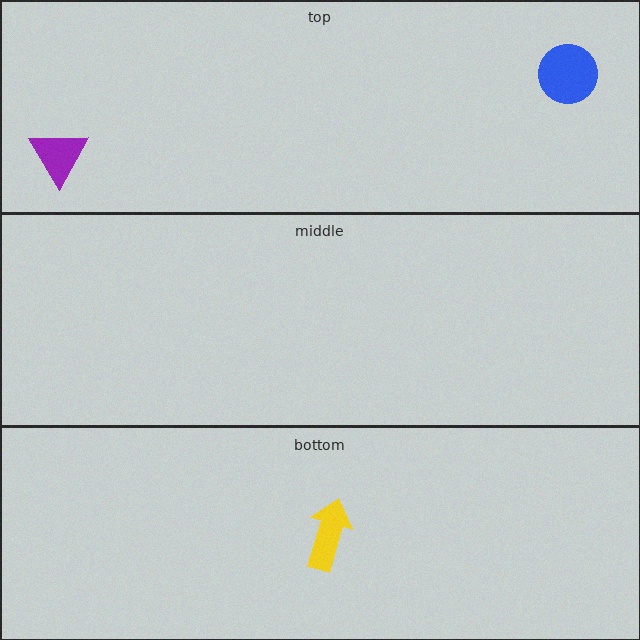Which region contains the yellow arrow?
The bottom region.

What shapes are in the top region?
The purple triangle, the blue circle.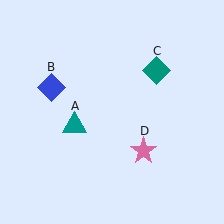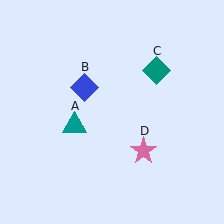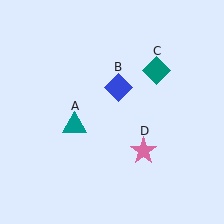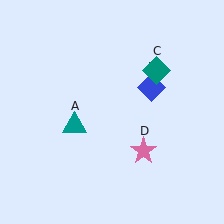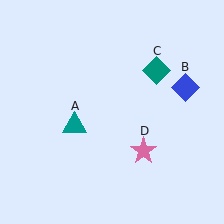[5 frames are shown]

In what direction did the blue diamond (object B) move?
The blue diamond (object B) moved right.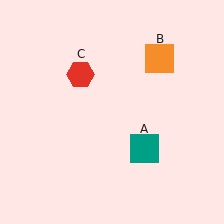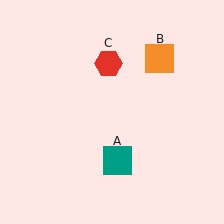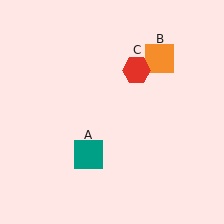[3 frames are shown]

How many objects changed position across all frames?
2 objects changed position: teal square (object A), red hexagon (object C).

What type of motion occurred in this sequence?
The teal square (object A), red hexagon (object C) rotated clockwise around the center of the scene.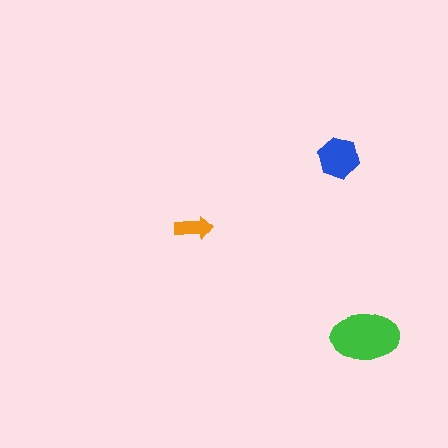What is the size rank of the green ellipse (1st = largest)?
1st.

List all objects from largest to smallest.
The green ellipse, the blue hexagon, the orange arrow.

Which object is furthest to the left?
The orange arrow is leftmost.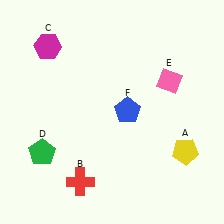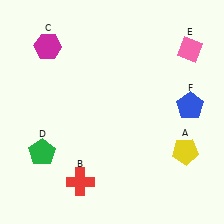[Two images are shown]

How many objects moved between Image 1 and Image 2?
2 objects moved between the two images.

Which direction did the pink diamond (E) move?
The pink diamond (E) moved up.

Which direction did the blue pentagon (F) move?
The blue pentagon (F) moved right.